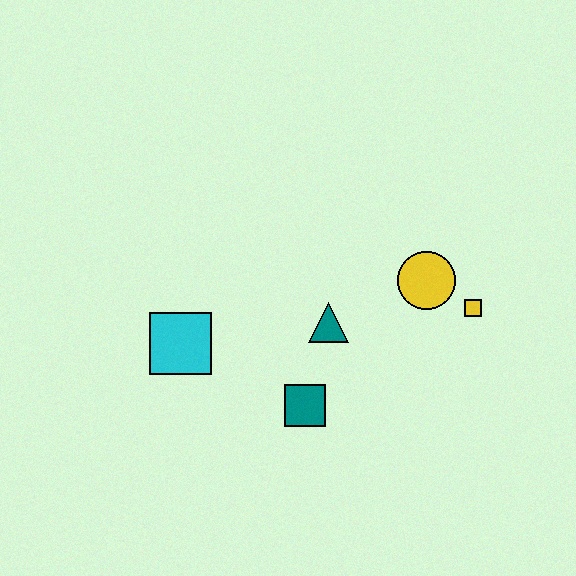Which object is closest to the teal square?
The teal triangle is closest to the teal square.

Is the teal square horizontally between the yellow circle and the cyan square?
Yes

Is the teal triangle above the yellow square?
No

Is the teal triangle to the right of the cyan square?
Yes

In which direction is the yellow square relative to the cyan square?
The yellow square is to the right of the cyan square.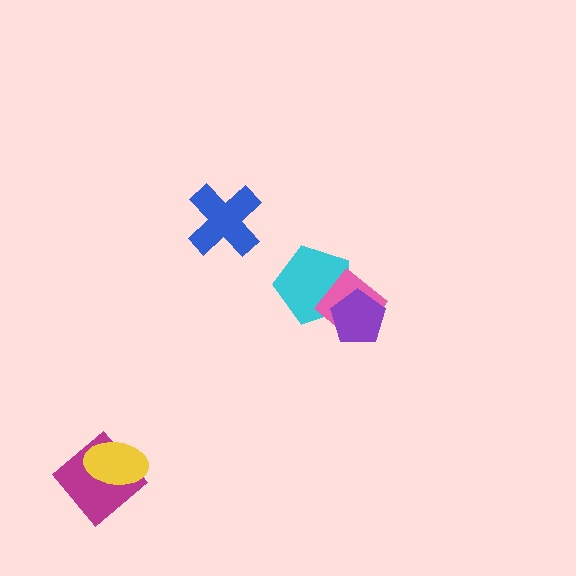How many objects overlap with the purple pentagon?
2 objects overlap with the purple pentagon.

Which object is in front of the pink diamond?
The purple pentagon is in front of the pink diamond.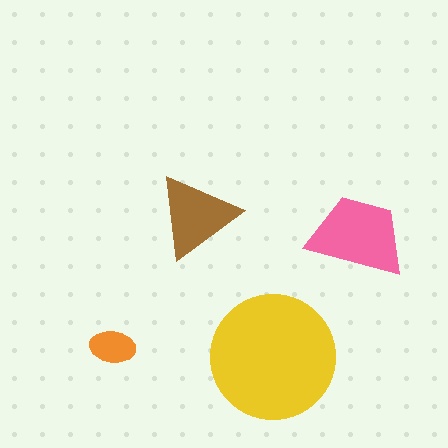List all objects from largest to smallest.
The yellow circle, the pink trapezoid, the brown triangle, the orange ellipse.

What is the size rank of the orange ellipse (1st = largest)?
4th.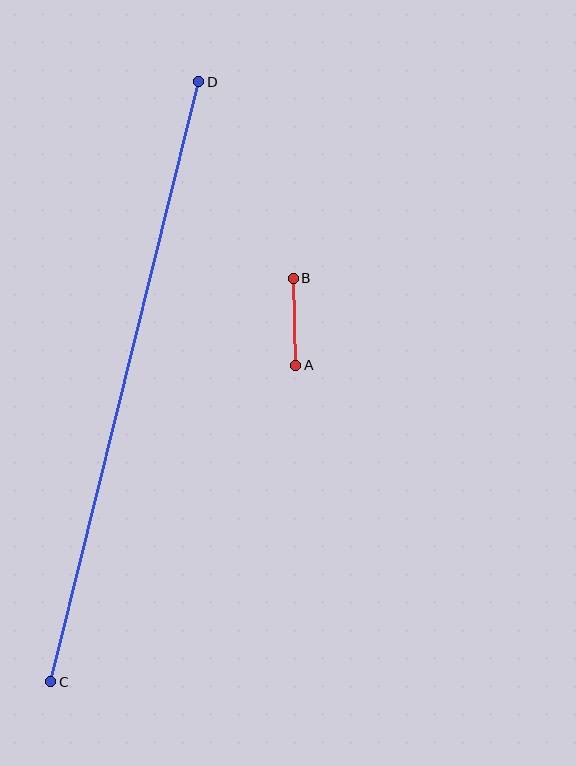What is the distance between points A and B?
The distance is approximately 87 pixels.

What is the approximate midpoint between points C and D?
The midpoint is at approximately (125, 382) pixels.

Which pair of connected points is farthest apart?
Points C and D are farthest apart.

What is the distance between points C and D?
The distance is approximately 618 pixels.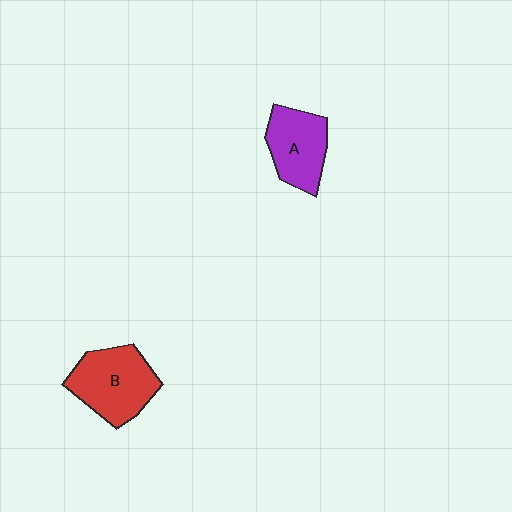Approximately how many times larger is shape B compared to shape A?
Approximately 1.2 times.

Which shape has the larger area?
Shape B (red).